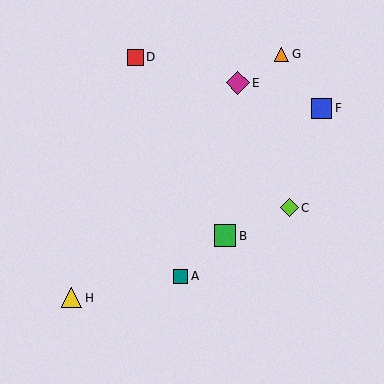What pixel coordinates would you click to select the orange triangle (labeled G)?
Click at (282, 54) to select the orange triangle G.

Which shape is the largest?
The magenta diamond (labeled E) is the largest.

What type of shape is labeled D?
Shape D is a red square.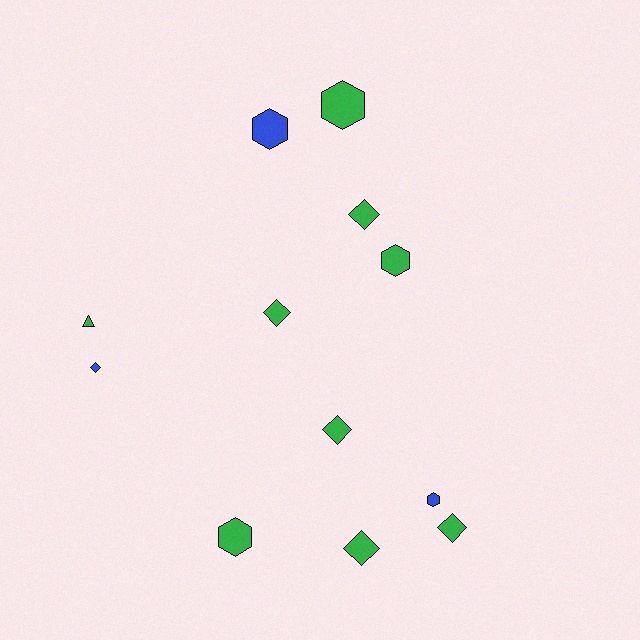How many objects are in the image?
There are 12 objects.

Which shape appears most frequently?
Diamond, with 6 objects.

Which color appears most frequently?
Green, with 9 objects.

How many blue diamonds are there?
There is 1 blue diamond.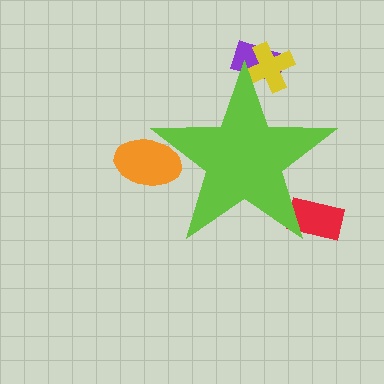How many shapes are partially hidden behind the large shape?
4 shapes are partially hidden.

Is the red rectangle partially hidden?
Yes, the red rectangle is partially hidden behind the lime star.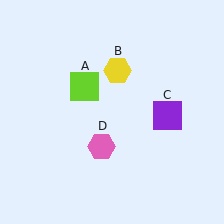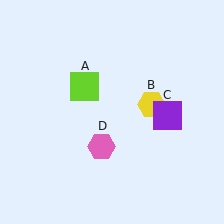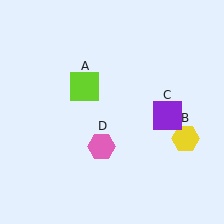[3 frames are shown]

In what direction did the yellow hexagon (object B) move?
The yellow hexagon (object B) moved down and to the right.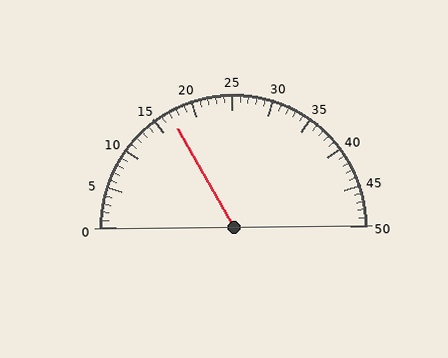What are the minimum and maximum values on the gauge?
The gauge ranges from 0 to 50.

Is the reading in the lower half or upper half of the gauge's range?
The reading is in the lower half of the range (0 to 50).